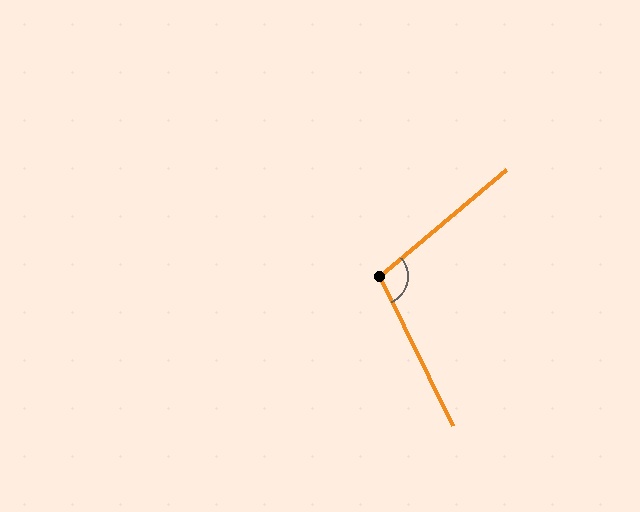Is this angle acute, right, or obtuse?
It is obtuse.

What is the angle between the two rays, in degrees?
Approximately 104 degrees.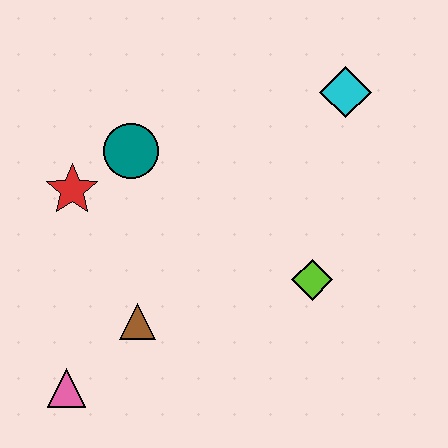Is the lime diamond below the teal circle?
Yes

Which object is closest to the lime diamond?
The brown triangle is closest to the lime diamond.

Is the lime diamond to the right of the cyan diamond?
No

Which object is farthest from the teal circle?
The pink triangle is farthest from the teal circle.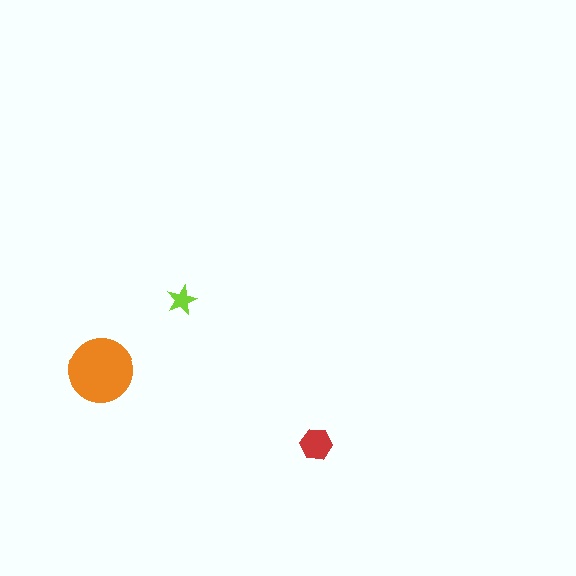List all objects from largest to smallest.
The orange circle, the red hexagon, the lime star.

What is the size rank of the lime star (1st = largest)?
3rd.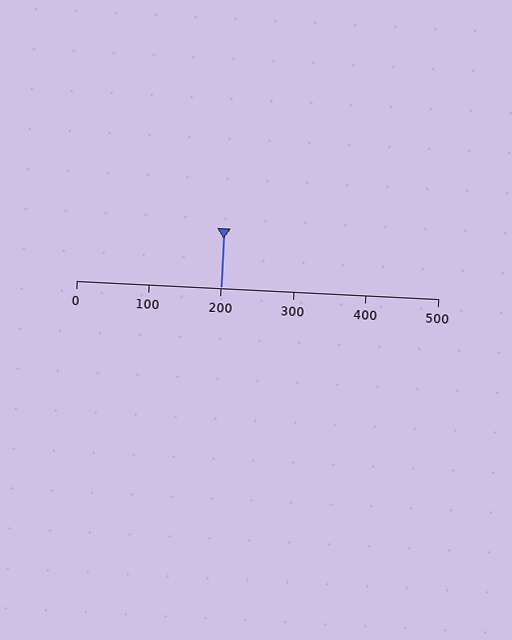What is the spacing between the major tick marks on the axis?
The major ticks are spaced 100 apart.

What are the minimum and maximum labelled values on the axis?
The axis runs from 0 to 500.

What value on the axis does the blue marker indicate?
The marker indicates approximately 200.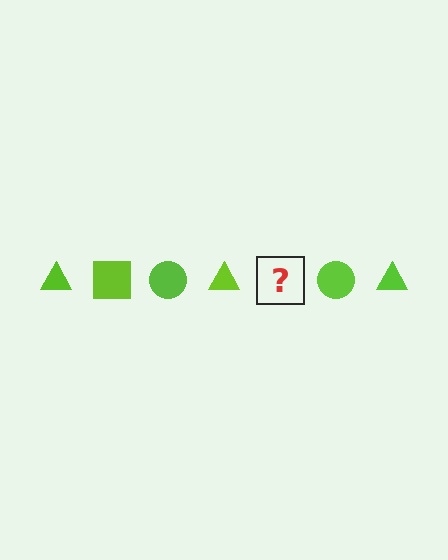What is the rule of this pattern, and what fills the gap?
The rule is that the pattern cycles through triangle, square, circle shapes in lime. The gap should be filled with a lime square.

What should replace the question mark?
The question mark should be replaced with a lime square.